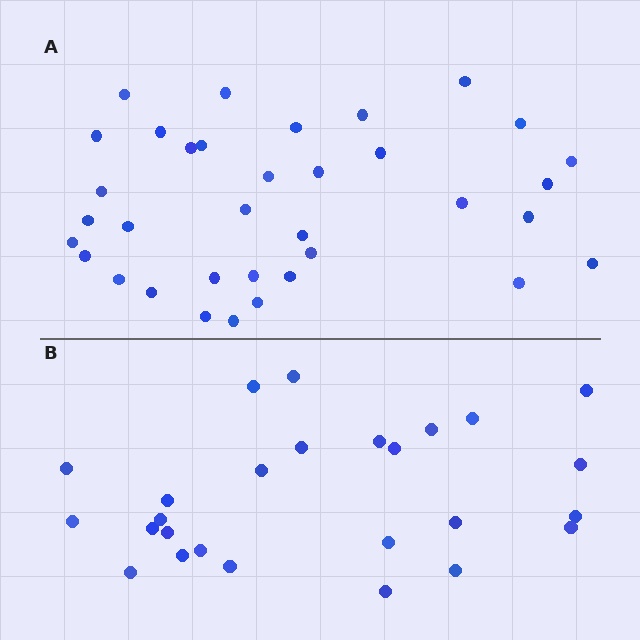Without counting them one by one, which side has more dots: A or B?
Region A (the top region) has more dots.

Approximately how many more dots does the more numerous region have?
Region A has roughly 8 or so more dots than region B.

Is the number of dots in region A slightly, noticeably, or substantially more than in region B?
Region A has noticeably more, but not dramatically so. The ratio is roughly 1.3 to 1.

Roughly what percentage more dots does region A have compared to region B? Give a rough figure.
About 35% more.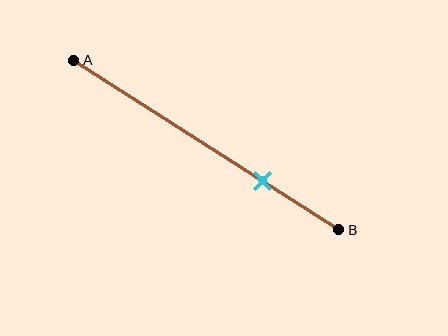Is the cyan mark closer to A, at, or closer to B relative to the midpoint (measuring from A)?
The cyan mark is closer to point B than the midpoint of segment AB.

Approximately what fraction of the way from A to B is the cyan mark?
The cyan mark is approximately 70% of the way from A to B.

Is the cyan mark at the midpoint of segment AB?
No, the mark is at about 70% from A, not at the 50% midpoint.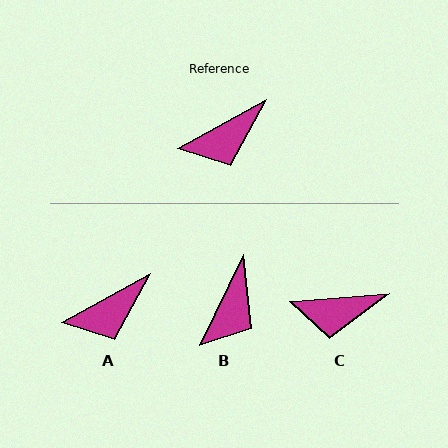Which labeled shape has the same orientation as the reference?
A.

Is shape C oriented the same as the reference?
No, it is off by about 24 degrees.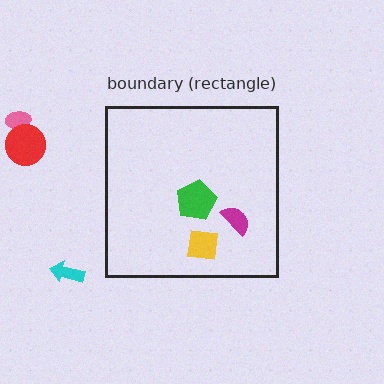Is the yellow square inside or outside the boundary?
Inside.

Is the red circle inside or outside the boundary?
Outside.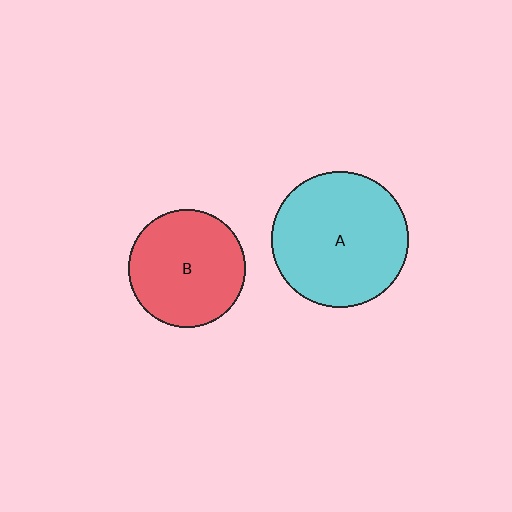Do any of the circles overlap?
No, none of the circles overlap.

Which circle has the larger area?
Circle A (cyan).